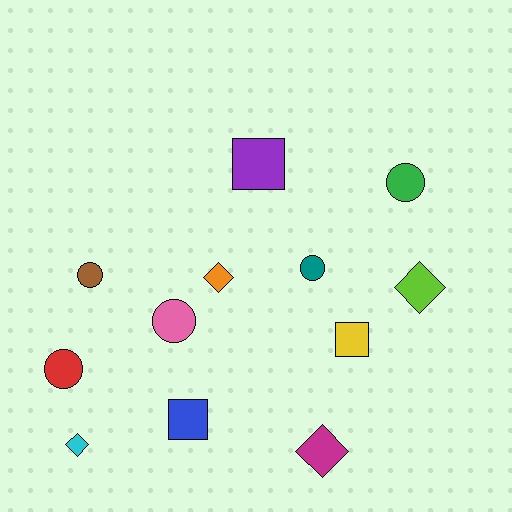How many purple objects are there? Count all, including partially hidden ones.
There is 1 purple object.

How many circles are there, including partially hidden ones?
There are 5 circles.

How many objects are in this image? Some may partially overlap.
There are 12 objects.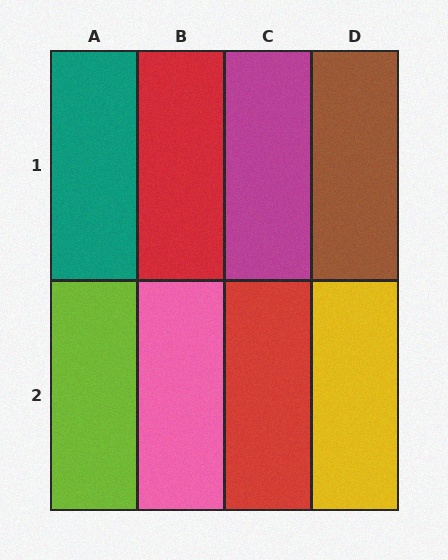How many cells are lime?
1 cell is lime.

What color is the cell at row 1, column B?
Red.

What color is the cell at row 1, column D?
Brown.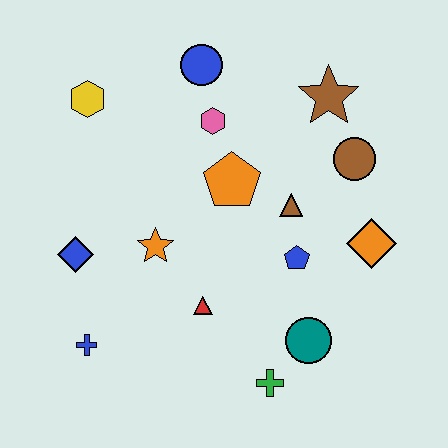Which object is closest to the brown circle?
The brown star is closest to the brown circle.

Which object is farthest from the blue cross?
The brown star is farthest from the blue cross.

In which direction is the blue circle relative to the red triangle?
The blue circle is above the red triangle.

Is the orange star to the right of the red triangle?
No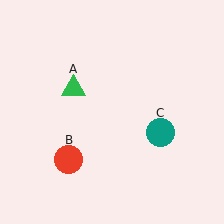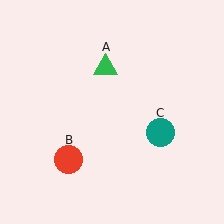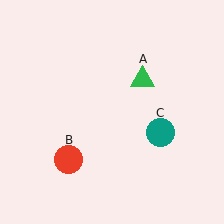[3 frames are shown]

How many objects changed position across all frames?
1 object changed position: green triangle (object A).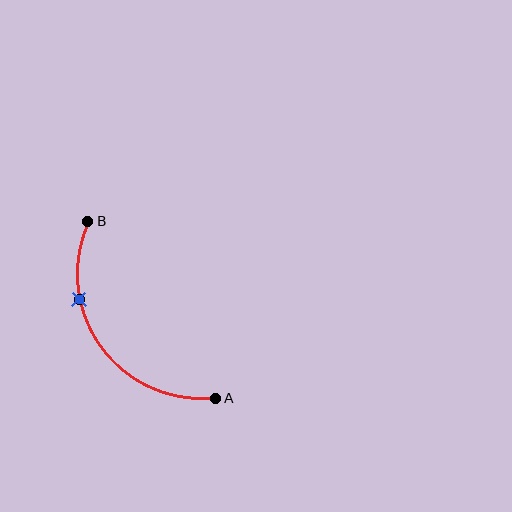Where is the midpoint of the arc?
The arc midpoint is the point on the curve farthest from the straight line joining A and B. It sits below and to the left of that line.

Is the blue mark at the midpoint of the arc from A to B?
No. The blue mark lies on the arc but is closer to endpoint B. The arc midpoint would be at the point on the curve equidistant along the arc from both A and B.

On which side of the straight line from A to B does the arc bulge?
The arc bulges below and to the left of the straight line connecting A and B.